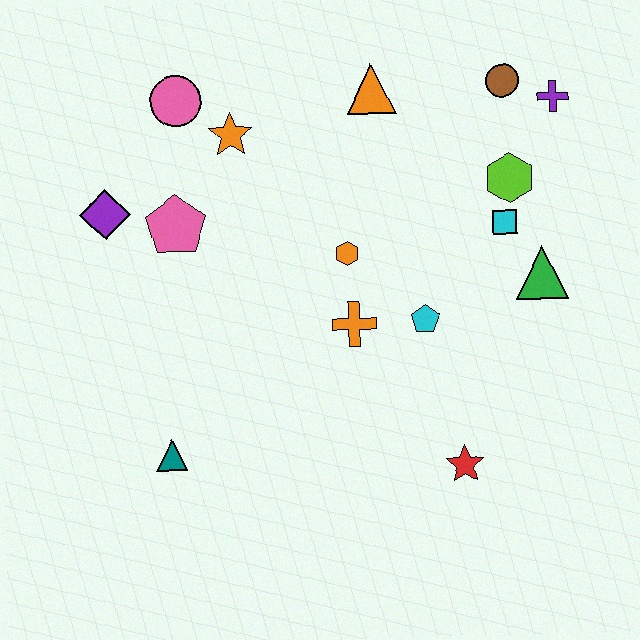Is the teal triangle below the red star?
No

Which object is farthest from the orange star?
The red star is farthest from the orange star.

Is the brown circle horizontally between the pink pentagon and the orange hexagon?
No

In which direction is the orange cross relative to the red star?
The orange cross is above the red star.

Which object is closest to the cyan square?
The lime hexagon is closest to the cyan square.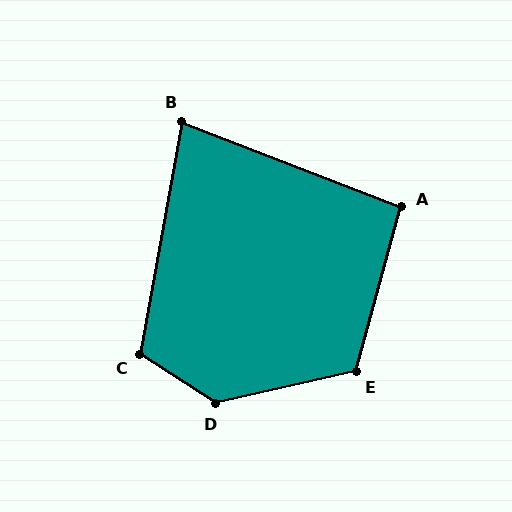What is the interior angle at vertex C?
Approximately 112 degrees (obtuse).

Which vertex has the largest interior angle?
D, at approximately 135 degrees.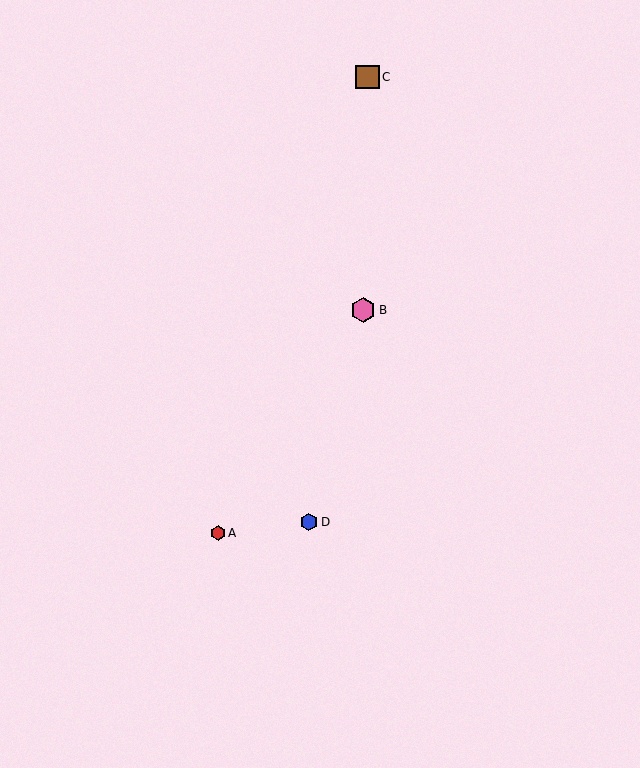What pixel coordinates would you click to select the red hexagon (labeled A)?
Click at (218, 533) to select the red hexagon A.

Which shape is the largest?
The pink hexagon (labeled B) is the largest.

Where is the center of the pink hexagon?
The center of the pink hexagon is at (363, 310).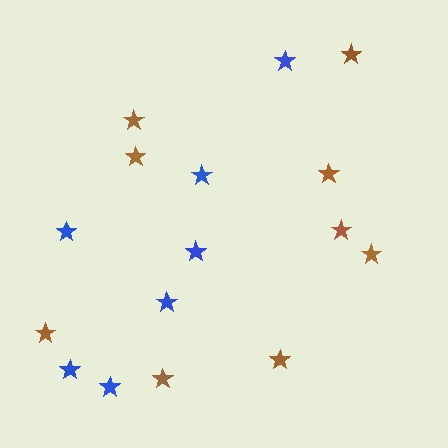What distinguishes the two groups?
There are 2 groups: one group of blue stars (7) and one group of brown stars (9).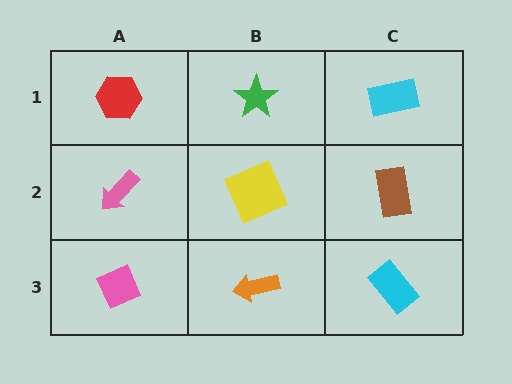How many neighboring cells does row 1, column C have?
2.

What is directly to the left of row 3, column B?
A pink diamond.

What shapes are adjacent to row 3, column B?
A yellow square (row 2, column B), a pink diamond (row 3, column A), a cyan rectangle (row 3, column C).